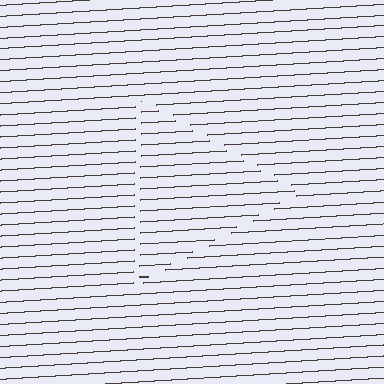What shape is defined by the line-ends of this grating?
An illusory triangle. The interior of the shape contains the same grating, shifted by half a period — the contour is defined by the phase discontinuity where line-ends from the inner and outer gratings abut.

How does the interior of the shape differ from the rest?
The interior of the shape contains the same grating, shifted by half a period — the contour is defined by the phase discontinuity where line-ends from the inner and outer gratings abut.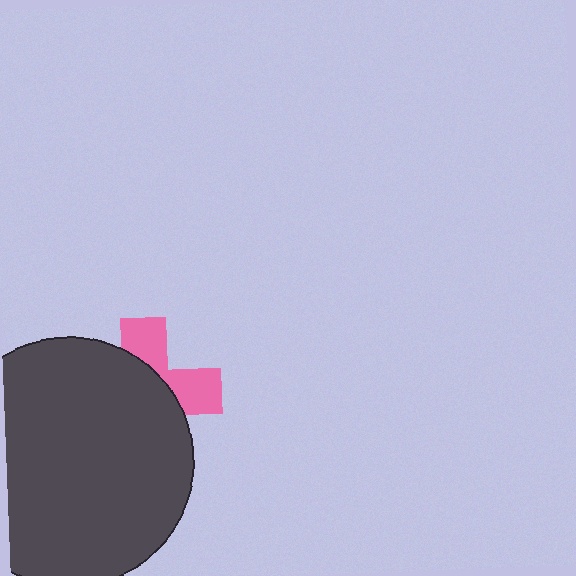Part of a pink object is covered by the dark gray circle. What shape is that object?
It is a cross.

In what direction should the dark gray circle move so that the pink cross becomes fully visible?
The dark gray circle should move toward the lower-left. That is the shortest direction to clear the overlap and leave the pink cross fully visible.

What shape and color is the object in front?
The object in front is a dark gray circle.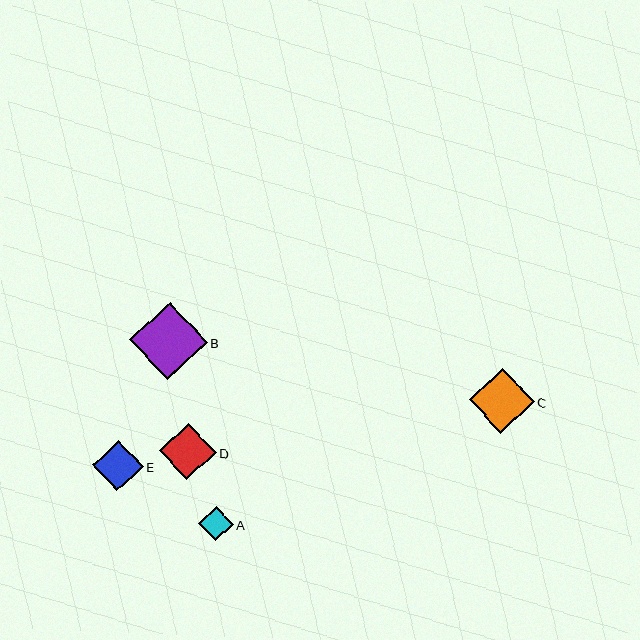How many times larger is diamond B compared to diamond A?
Diamond B is approximately 2.2 times the size of diamond A.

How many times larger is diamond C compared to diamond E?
Diamond C is approximately 1.3 times the size of diamond E.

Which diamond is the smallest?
Diamond A is the smallest with a size of approximately 35 pixels.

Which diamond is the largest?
Diamond B is the largest with a size of approximately 77 pixels.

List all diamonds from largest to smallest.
From largest to smallest: B, C, D, E, A.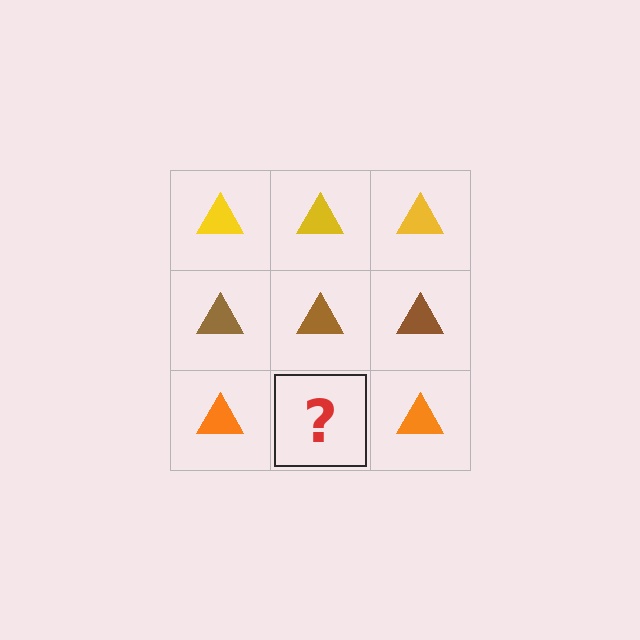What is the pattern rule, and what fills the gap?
The rule is that each row has a consistent color. The gap should be filled with an orange triangle.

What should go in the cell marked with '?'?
The missing cell should contain an orange triangle.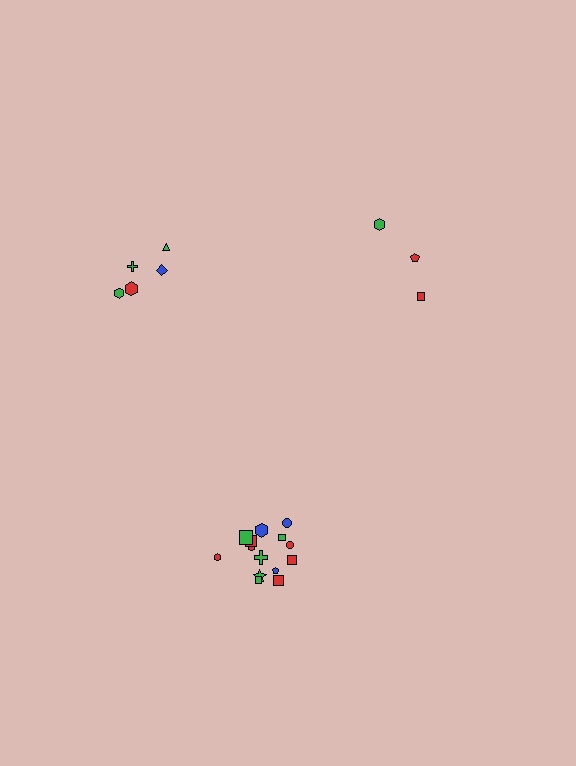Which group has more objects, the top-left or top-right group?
The top-left group.